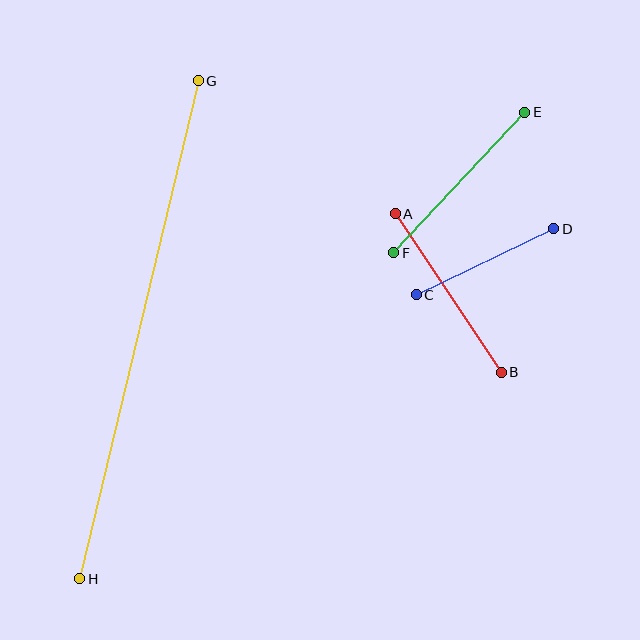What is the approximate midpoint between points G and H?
The midpoint is at approximately (139, 330) pixels.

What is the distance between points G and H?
The distance is approximately 512 pixels.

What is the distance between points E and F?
The distance is approximately 192 pixels.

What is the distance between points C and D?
The distance is approximately 152 pixels.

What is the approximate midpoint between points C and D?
The midpoint is at approximately (485, 262) pixels.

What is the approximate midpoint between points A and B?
The midpoint is at approximately (448, 293) pixels.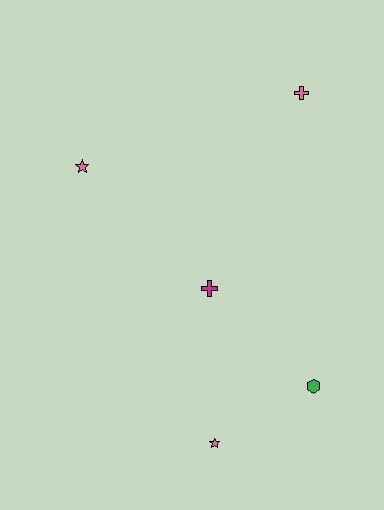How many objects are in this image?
There are 5 objects.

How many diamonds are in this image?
There are no diamonds.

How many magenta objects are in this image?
There is 1 magenta object.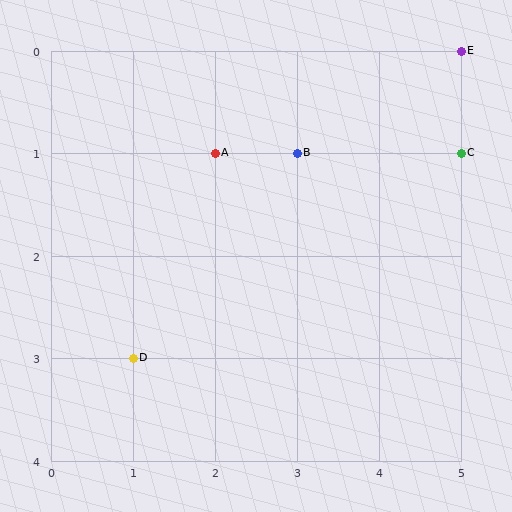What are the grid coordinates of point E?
Point E is at grid coordinates (5, 0).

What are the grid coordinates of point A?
Point A is at grid coordinates (2, 1).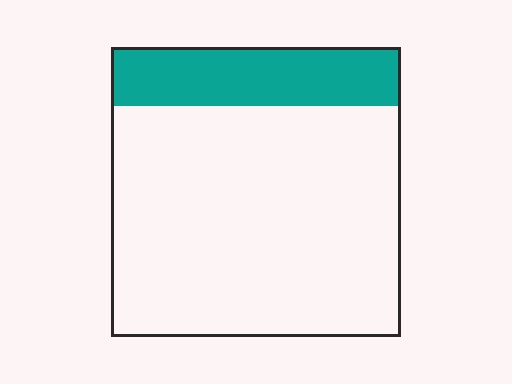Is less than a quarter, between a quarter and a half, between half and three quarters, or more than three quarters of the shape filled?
Less than a quarter.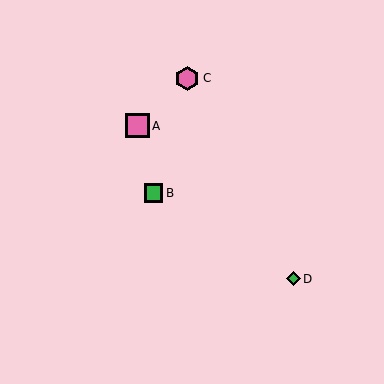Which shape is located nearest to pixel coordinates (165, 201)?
The green square (labeled B) at (154, 193) is nearest to that location.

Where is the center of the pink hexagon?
The center of the pink hexagon is at (187, 78).